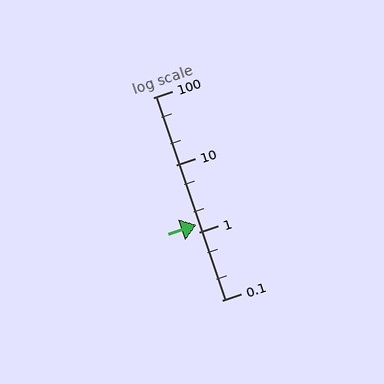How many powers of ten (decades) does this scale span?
The scale spans 3 decades, from 0.1 to 100.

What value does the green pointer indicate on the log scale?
The pointer indicates approximately 1.3.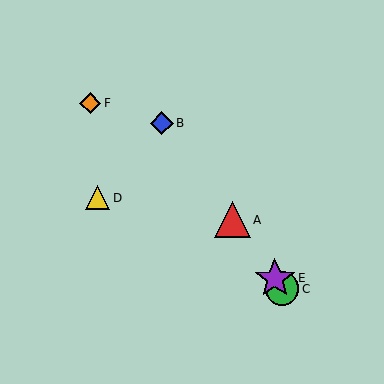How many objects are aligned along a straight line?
4 objects (A, B, C, E) are aligned along a straight line.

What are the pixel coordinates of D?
Object D is at (98, 198).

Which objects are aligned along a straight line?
Objects A, B, C, E are aligned along a straight line.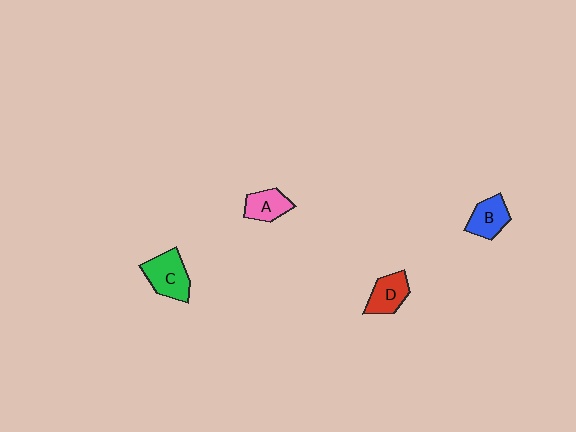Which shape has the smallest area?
Shape A (pink).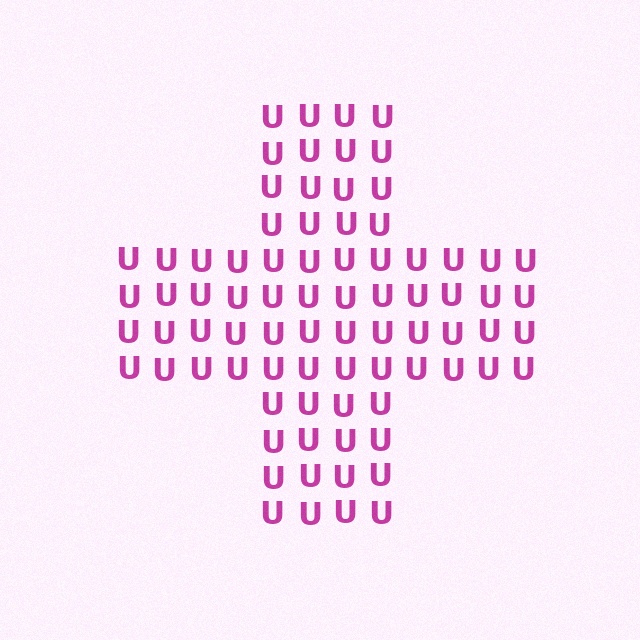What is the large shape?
The large shape is a cross.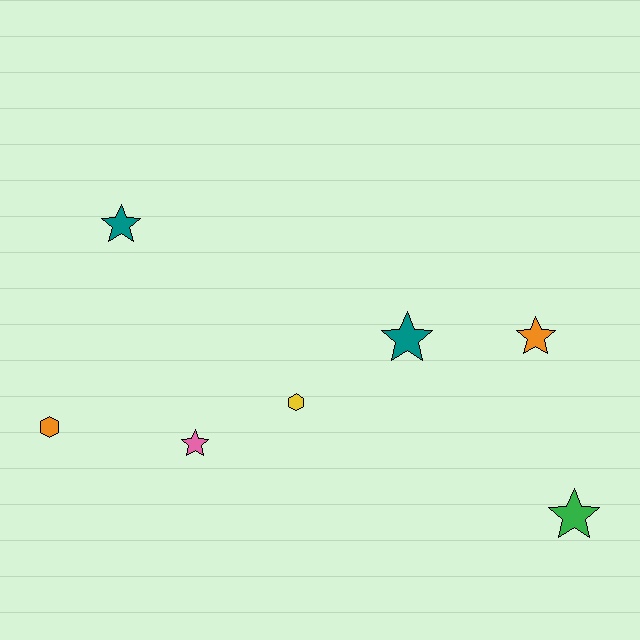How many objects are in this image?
There are 7 objects.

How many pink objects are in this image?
There is 1 pink object.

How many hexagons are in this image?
There are 2 hexagons.